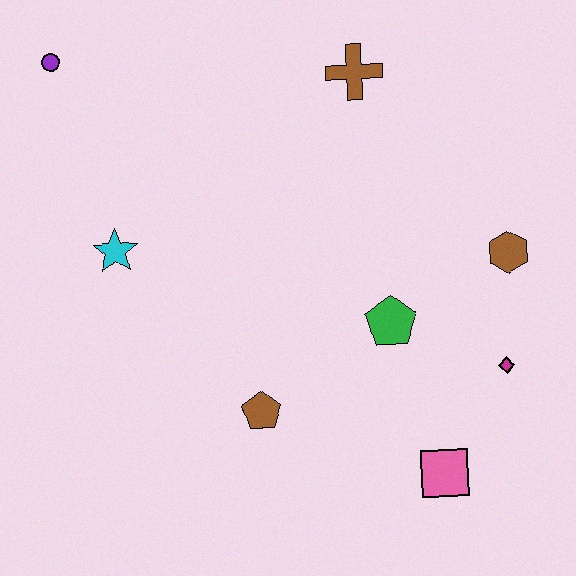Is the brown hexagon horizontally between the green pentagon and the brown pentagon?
No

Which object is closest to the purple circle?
The cyan star is closest to the purple circle.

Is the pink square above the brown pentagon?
No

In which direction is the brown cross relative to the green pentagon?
The brown cross is above the green pentagon.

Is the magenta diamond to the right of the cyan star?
Yes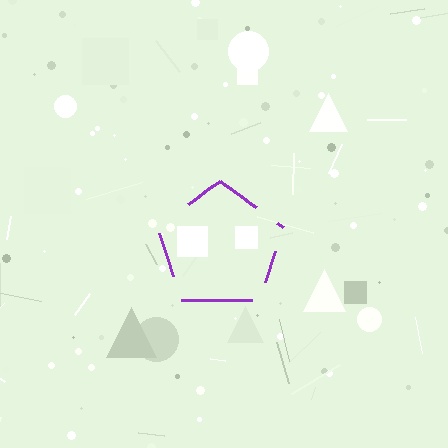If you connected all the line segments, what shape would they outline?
They would outline a pentagon.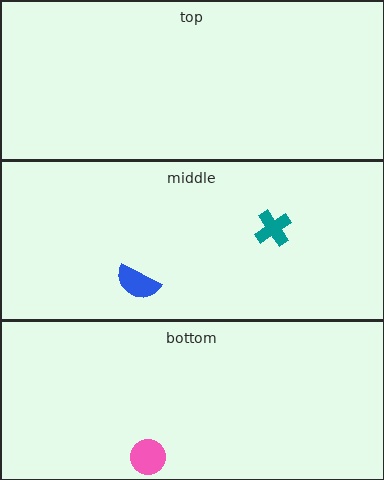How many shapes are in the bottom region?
1.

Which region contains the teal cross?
The middle region.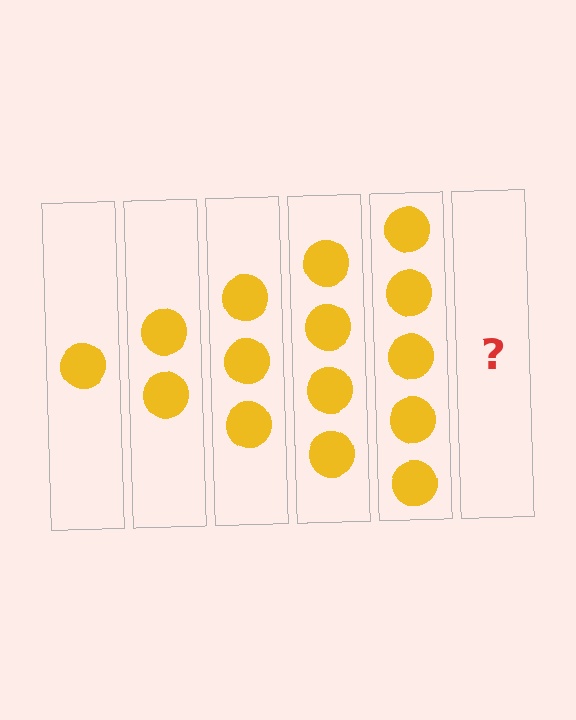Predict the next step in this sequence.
The next step is 6 circles.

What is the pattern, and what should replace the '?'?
The pattern is that each step adds one more circle. The '?' should be 6 circles.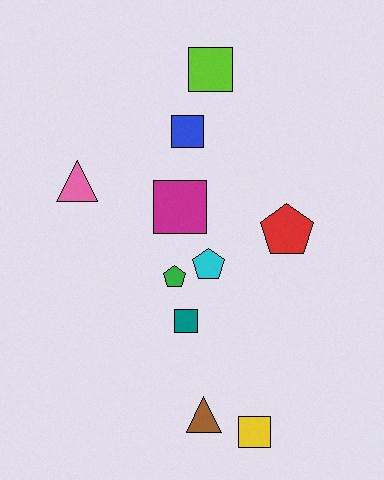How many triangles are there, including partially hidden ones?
There are 2 triangles.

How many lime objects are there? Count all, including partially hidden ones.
There is 1 lime object.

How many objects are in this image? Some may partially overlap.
There are 10 objects.